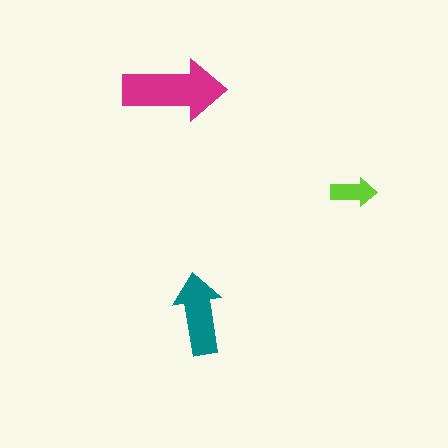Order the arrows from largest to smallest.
the magenta one, the teal one, the lime one.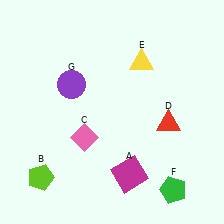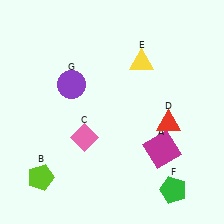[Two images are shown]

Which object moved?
The magenta square (A) moved right.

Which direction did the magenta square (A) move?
The magenta square (A) moved right.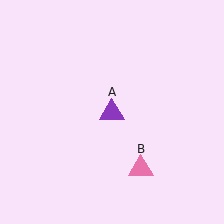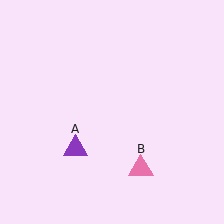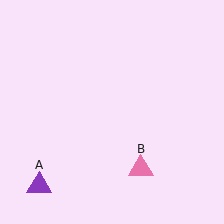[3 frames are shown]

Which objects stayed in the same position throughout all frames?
Pink triangle (object B) remained stationary.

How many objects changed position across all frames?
1 object changed position: purple triangle (object A).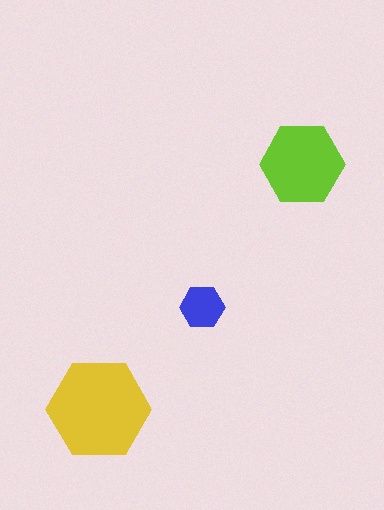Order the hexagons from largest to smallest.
the yellow one, the lime one, the blue one.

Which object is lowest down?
The yellow hexagon is bottommost.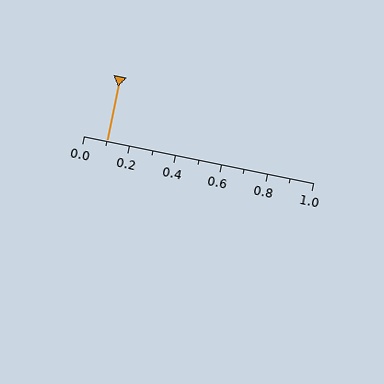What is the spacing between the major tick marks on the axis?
The major ticks are spaced 0.2 apart.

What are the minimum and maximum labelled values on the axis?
The axis runs from 0.0 to 1.0.